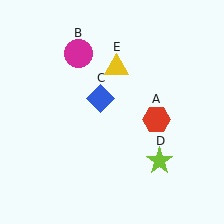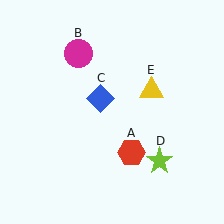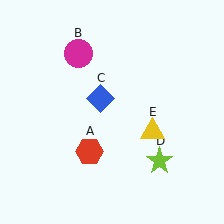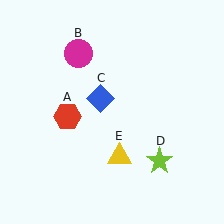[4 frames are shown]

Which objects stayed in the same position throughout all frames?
Magenta circle (object B) and blue diamond (object C) and lime star (object D) remained stationary.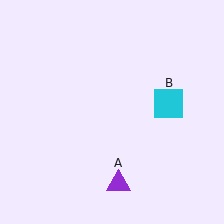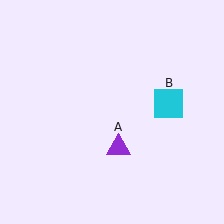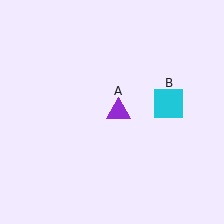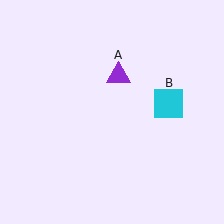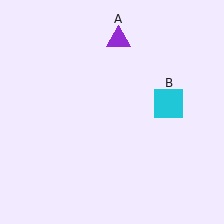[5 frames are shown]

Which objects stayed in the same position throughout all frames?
Cyan square (object B) remained stationary.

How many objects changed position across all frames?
1 object changed position: purple triangle (object A).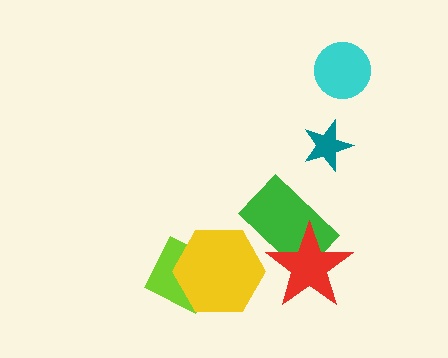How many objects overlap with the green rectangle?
1 object overlaps with the green rectangle.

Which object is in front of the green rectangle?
The red star is in front of the green rectangle.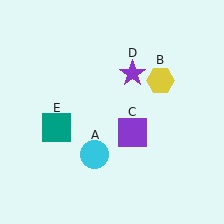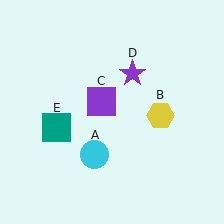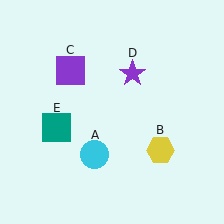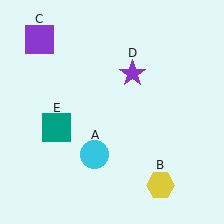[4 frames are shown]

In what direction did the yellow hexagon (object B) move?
The yellow hexagon (object B) moved down.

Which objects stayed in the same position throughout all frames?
Cyan circle (object A) and purple star (object D) and teal square (object E) remained stationary.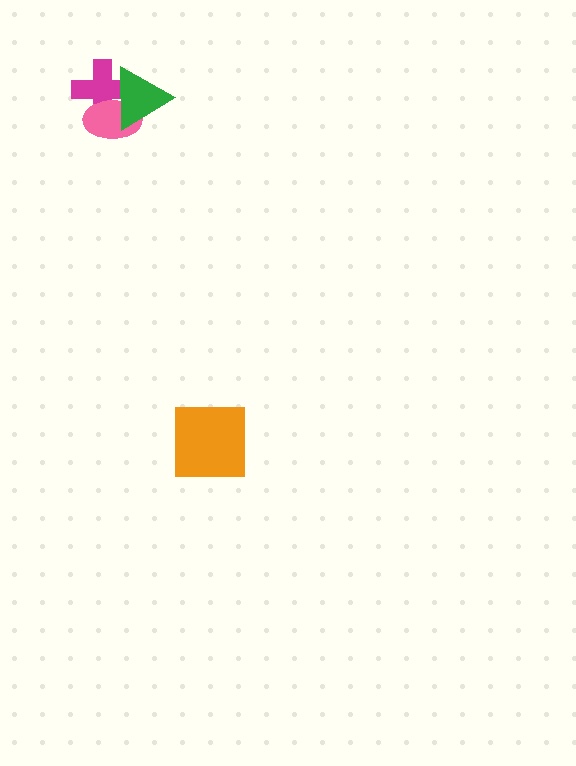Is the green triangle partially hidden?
No, no other shape covers it.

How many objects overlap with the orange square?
0 objects overlap with the orange square.